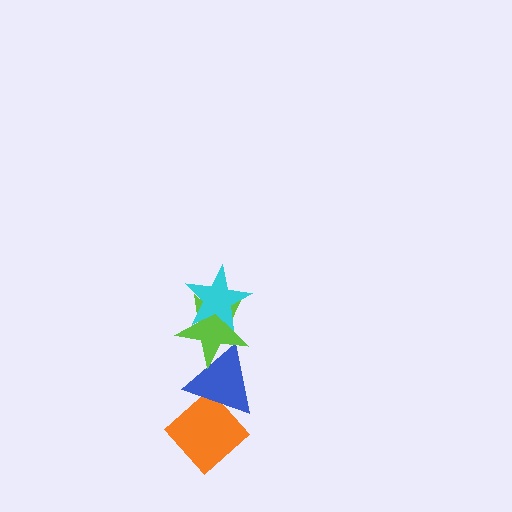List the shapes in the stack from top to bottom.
From top to bottom: the cyan star, the lime star, the blue triangle, the orange diamond.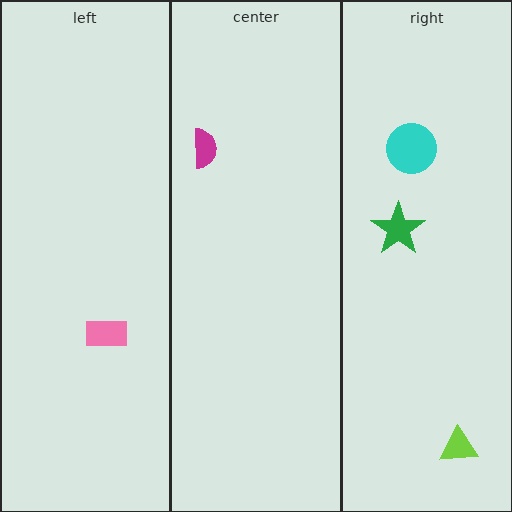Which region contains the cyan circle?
The right region.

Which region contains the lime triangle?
The right region.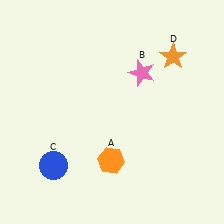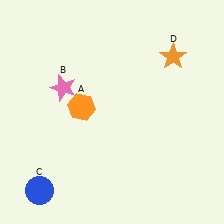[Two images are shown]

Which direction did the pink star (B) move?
The pink star (B) moved left.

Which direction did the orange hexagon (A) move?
The orange hexagon (A) moved up.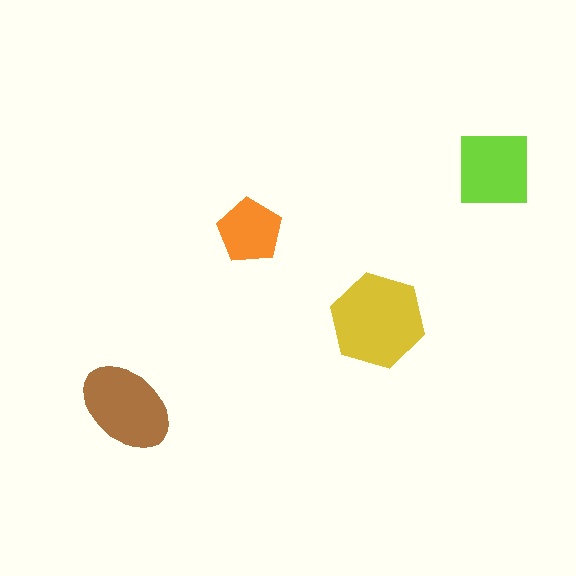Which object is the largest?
The yellow hexagon.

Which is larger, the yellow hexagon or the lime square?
The yellow hexagon.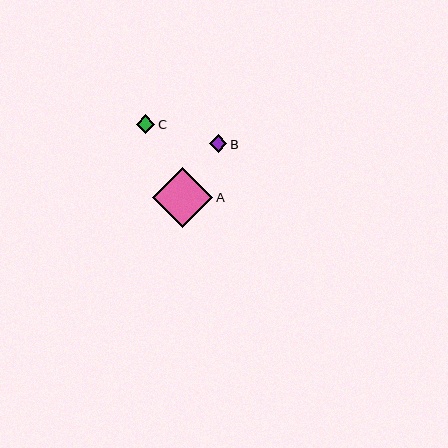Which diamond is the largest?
Diamond A is the largest with a size of approximately 60 pixels.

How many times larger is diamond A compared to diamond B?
Diamond A is approximately 3.4 times the size of diamond B.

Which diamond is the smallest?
Diamond B is the smallest with a size of approximately 18 pixels.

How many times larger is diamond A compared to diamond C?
Diamond A is approximately 3.2 times the size of diamond C.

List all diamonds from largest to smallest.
From largest to smallest: A, C, B.